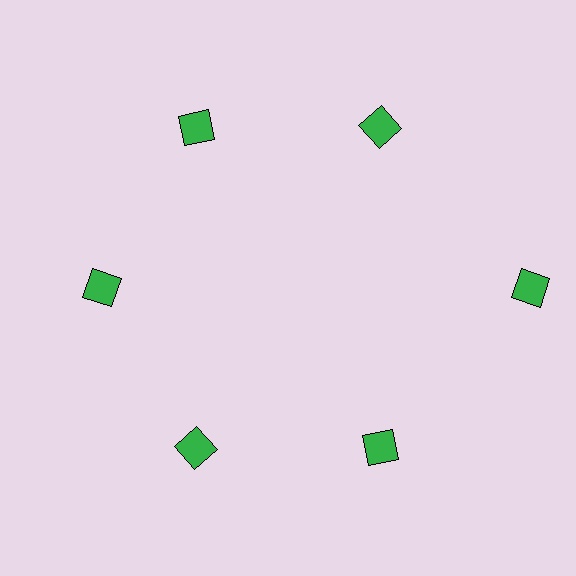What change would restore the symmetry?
The symmetry would be restored by moving it inward, back onto the ring so that all 6 squares sit at equal angles and equal distance from the center.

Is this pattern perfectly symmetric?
No. The 6 green squares are arranged in a ring, but one element near the 3 o'clock position is pushed outward from the center, breaking the 6-fold rotational symmetry.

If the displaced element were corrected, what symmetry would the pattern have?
It would have 6-fold rotational symmetry — the pattern would map onto itself every 60 degrees.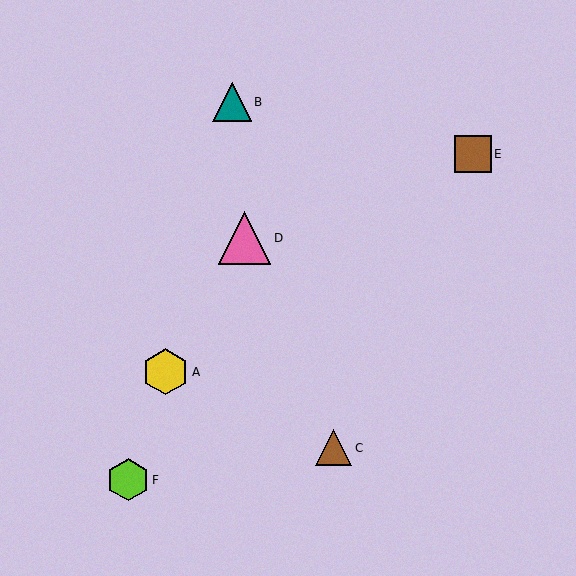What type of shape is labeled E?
Shape E is a brown square.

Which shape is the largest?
The pink triangle (labeled D) is the largest.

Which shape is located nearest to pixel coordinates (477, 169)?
The brown square (labeled E) at (473, 154) is nearest to that location.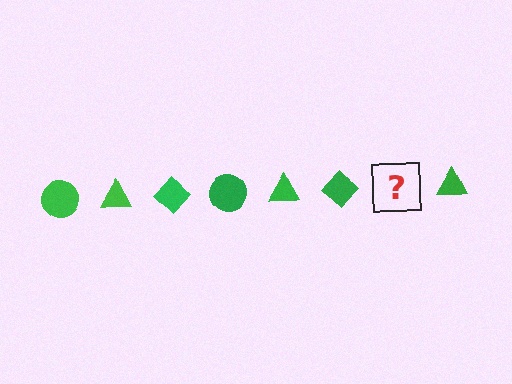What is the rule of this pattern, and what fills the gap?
The rule is that the pattern cycles through circle, triangle, diamond shapes in green. The gap should be filled with a green circle.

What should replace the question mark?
The question mark should be replaced with a green circle.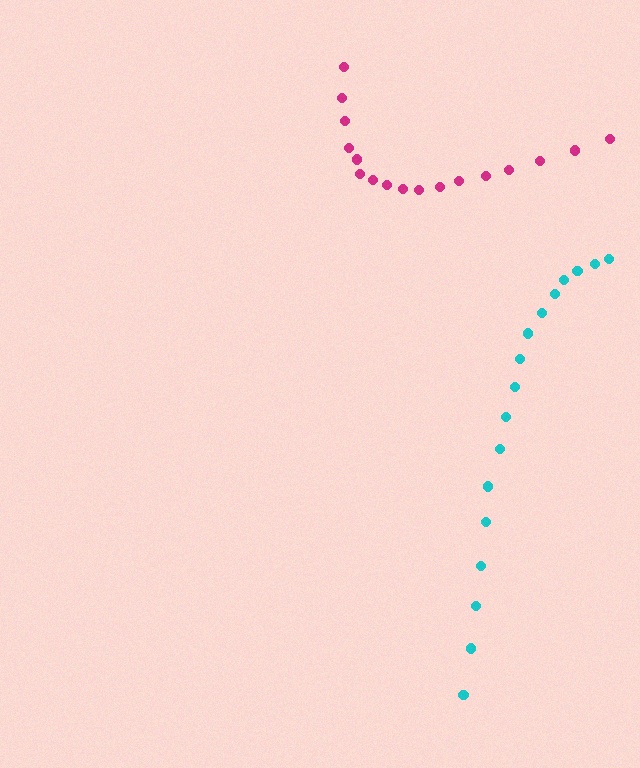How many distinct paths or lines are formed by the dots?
There are 2 distinct paths.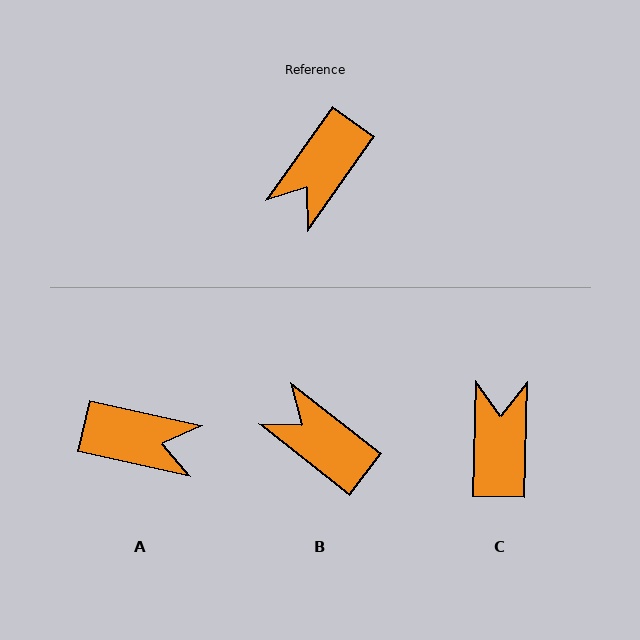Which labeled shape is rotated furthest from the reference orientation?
C, about 146 degrees away.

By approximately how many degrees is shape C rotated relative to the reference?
Approximately 146 degrees clockwise.